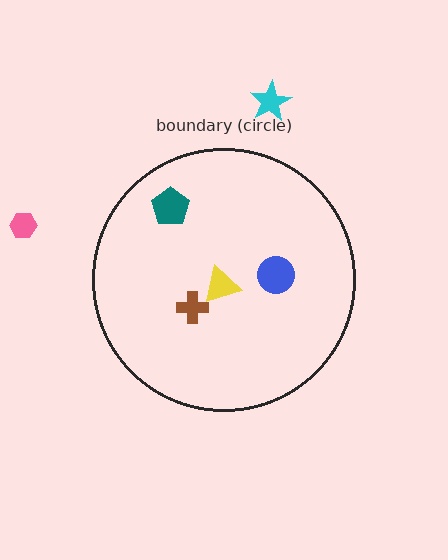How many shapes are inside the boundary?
4 inside, 2 outside.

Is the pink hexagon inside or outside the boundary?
Outside.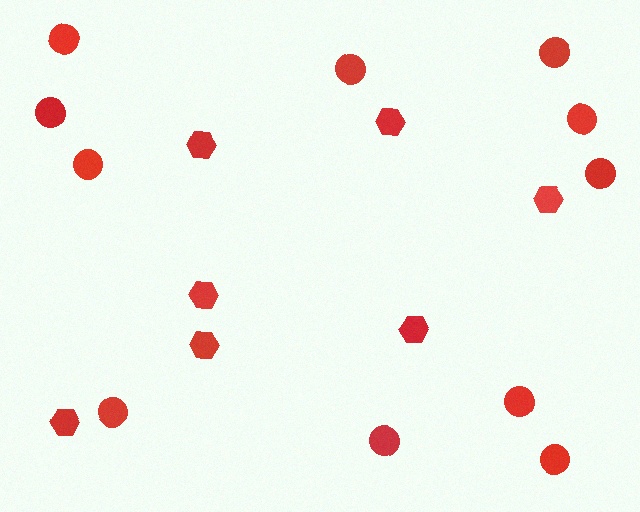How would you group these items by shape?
There are 2 groups: one group of hexagons (7) and one group of circles (11).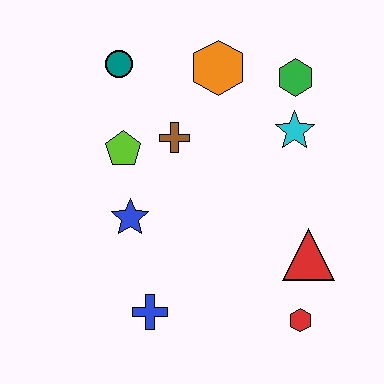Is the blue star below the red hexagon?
No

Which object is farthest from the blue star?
The green hexagon is farthest from the blue star.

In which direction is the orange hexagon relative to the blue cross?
The orange hexagon is above the blue cross.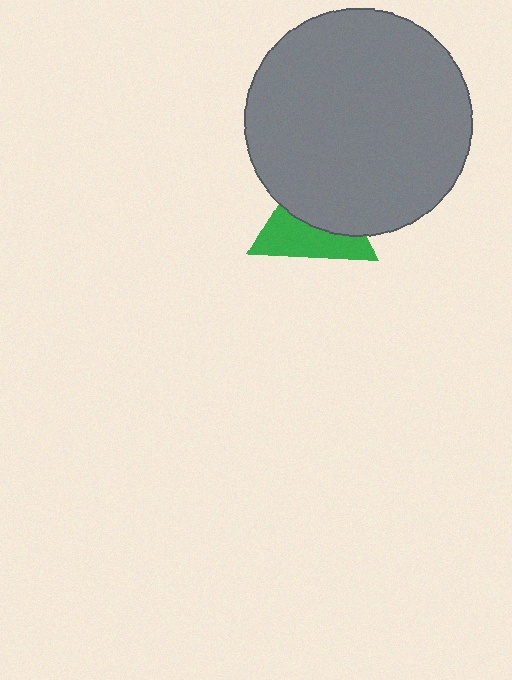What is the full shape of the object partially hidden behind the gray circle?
The partially hidden object is a green triangle.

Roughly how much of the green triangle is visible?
About half of it is visible (roughly 49%).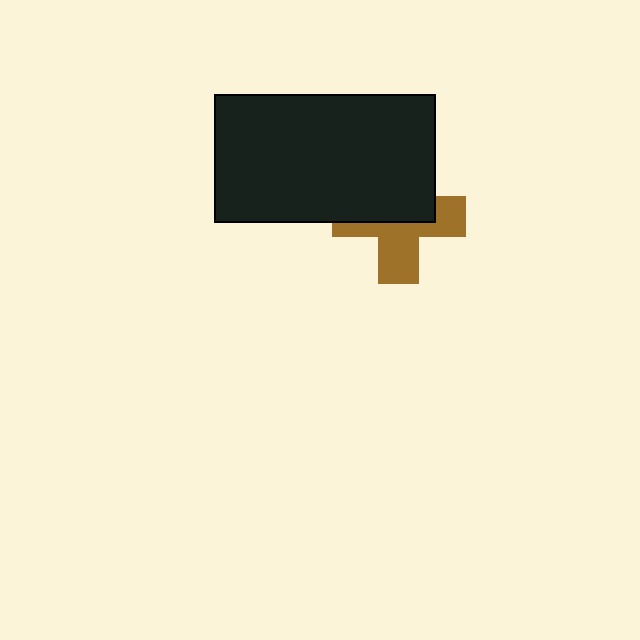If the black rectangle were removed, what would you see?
You would see the complete brown cross.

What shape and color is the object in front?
The object in front is a black rectangle.